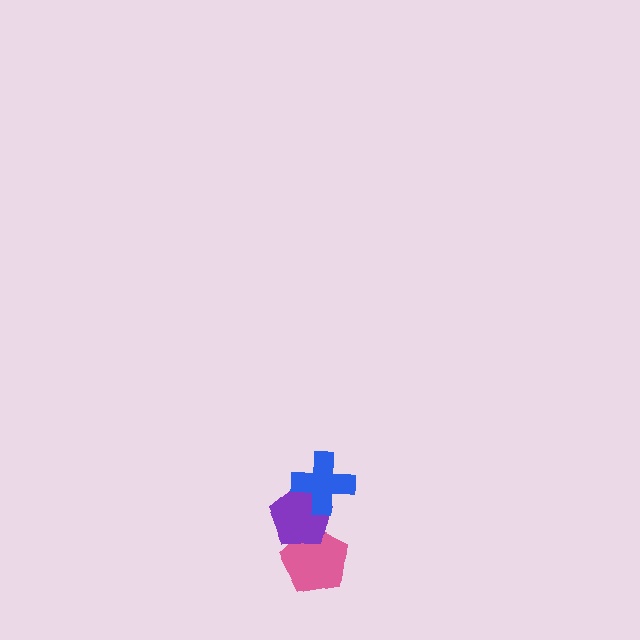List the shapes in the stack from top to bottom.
From top to bottom: the blue cross, the purple pentagon, the pink pentagon.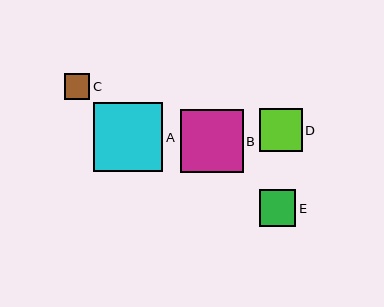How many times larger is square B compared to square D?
Square B is approximately 1.5 times the size of square D.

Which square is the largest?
Square A is the largest with a size of approximately 70 pixels.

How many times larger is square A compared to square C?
Square A is approximately 2.8 times the size of square C.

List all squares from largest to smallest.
From largest to smallest: A, B, D, E, C.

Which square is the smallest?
Square C is the smallest with a size of approximately 25 pixels.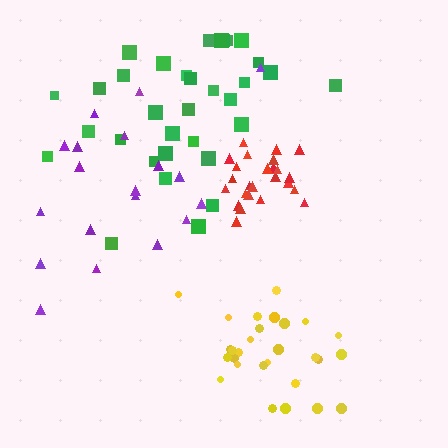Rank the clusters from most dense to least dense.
red, yellow, green, purple.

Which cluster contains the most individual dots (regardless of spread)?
Green (33).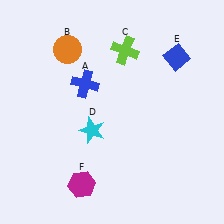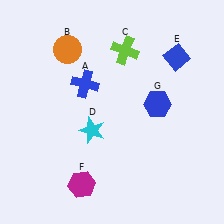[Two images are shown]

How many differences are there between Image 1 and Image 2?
There is 1 difference between the two images.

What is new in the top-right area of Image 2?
A blue hexagon (G) was added in the top-right area of Image 2.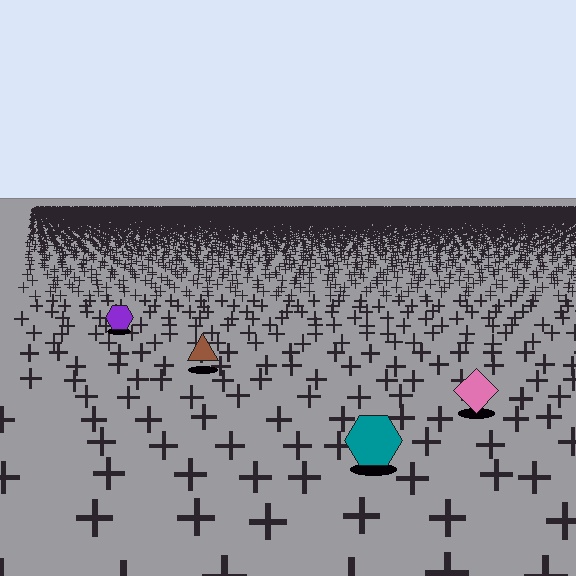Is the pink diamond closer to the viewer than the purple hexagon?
Yes. The pink diamond is closer — you can tell from the texture gradient: the ground texture is coarser near it.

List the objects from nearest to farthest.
From nearest to farthest: the teal hexagon, the pink diamond, the brown triangle, the purple hexagon.